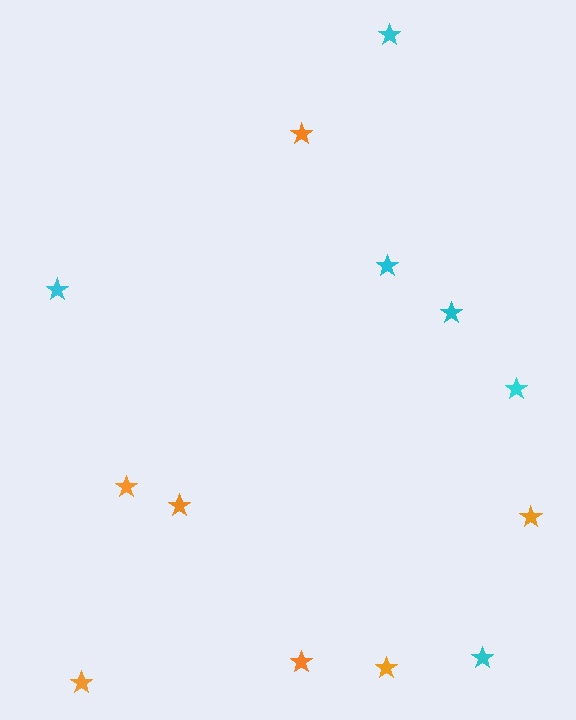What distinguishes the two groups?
There are 2 groups: one group of cyan stars (6) and one group of orange stars (7).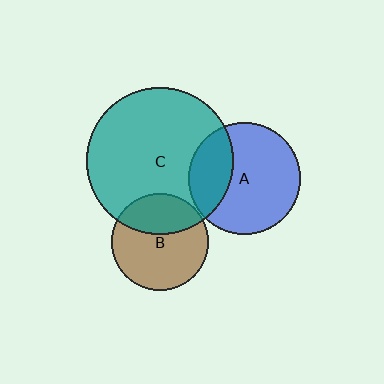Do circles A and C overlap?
Yes.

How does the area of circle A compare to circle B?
Approximately 1.3 times.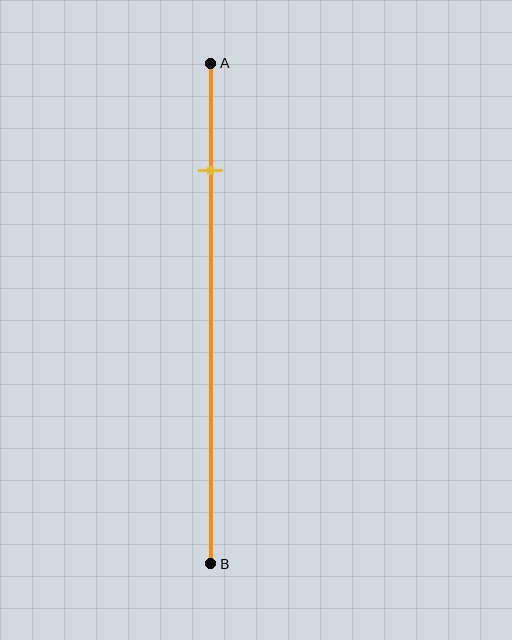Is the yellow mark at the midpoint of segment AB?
No, the mark is at about 20% from A, not at the 50% midpoint.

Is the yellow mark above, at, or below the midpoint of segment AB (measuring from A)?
The yellow mark is above the midpoint of segment AB.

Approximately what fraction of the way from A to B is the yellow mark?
The yellow mark is approximately 20% of the way from A to B.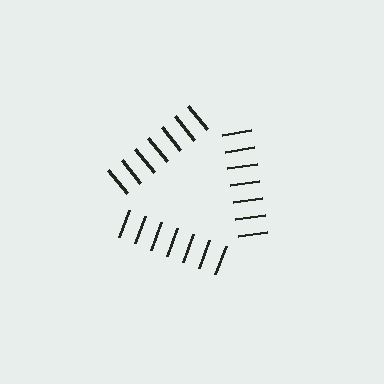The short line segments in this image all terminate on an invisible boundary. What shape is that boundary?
An illusory triangle — the line segments terminate on its edges but no continuous stroke is drawn.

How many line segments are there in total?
21 — 7 along each of the 3 edges.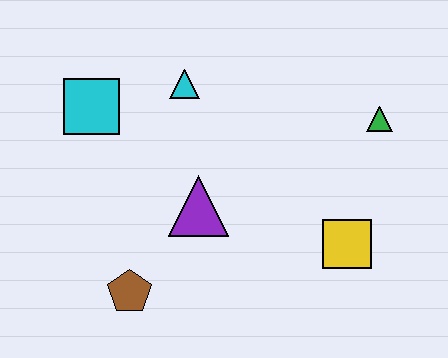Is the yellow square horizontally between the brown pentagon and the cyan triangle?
No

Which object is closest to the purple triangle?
The brown pentagon is closest to the purple triangle.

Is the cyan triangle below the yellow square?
No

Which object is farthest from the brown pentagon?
The green triangle is farthest from the brown pentagon.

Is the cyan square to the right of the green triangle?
No